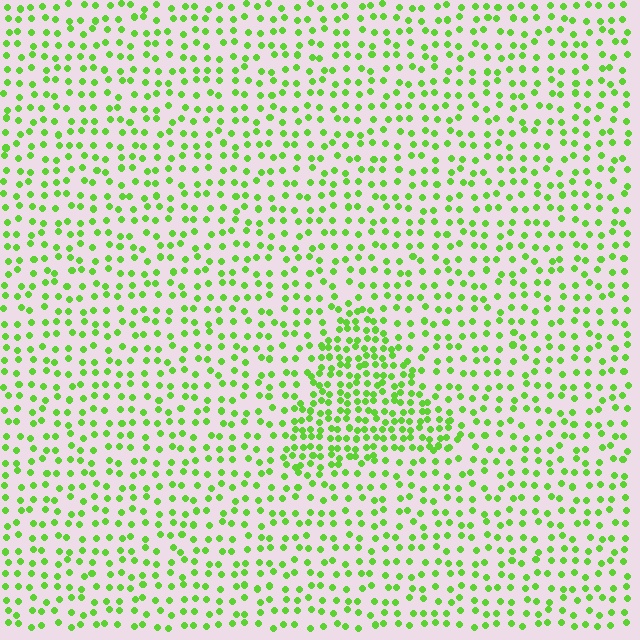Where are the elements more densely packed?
The elements are more densely packed inside the triangle boundary.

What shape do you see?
I see a triangle.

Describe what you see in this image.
The image contains small lime elements arranged at two different densities. A triangle-shaped region is visible where the elements are more densely packed than the surrounding area.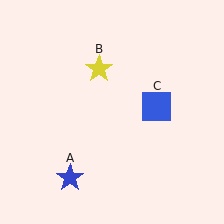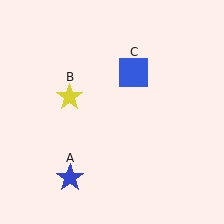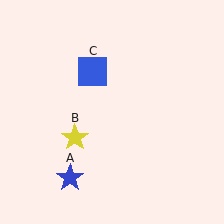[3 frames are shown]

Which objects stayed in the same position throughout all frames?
Blue star (object A) remained stationary.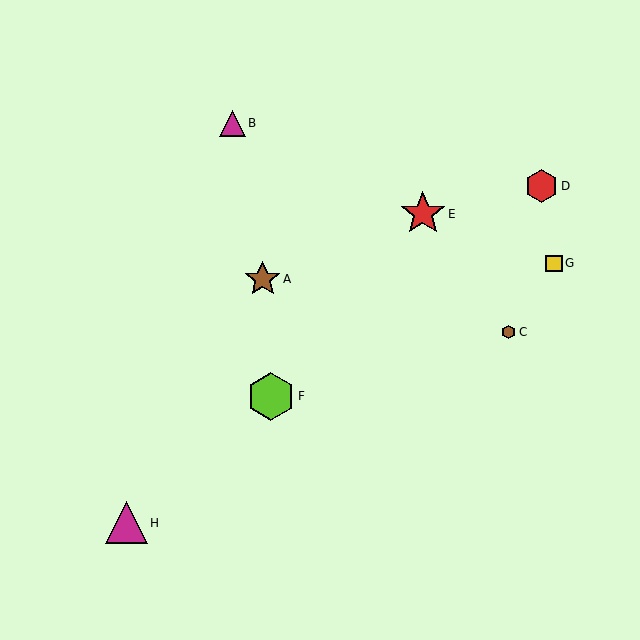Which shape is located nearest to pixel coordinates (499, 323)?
The brown hexagon (labeled C) at (509, 332) is nearest to that location.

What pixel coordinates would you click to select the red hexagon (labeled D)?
Click at (542, 186) to select the red hexagon D.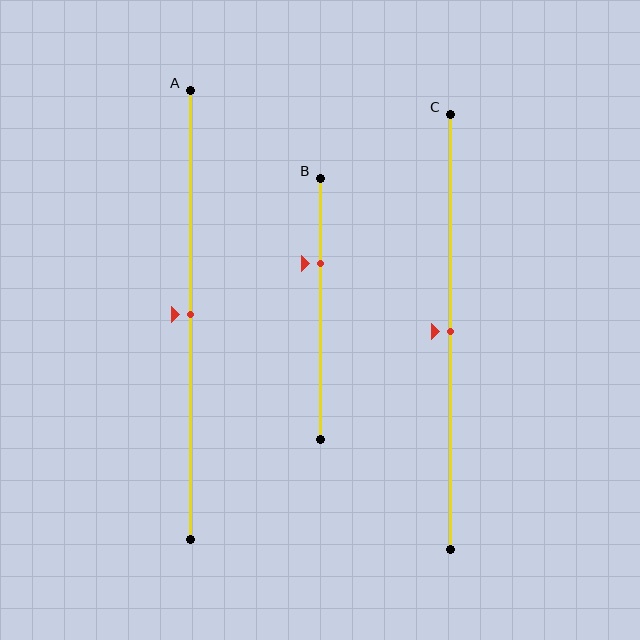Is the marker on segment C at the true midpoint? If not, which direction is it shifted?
Yes, the marker on segment C is at the true midpoint.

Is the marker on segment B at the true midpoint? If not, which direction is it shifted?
No, the marker on segment B is shifted upward by about 17% of the segment length.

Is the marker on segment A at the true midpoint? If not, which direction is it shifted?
Yes, the marker on segment A is at the true midpoint.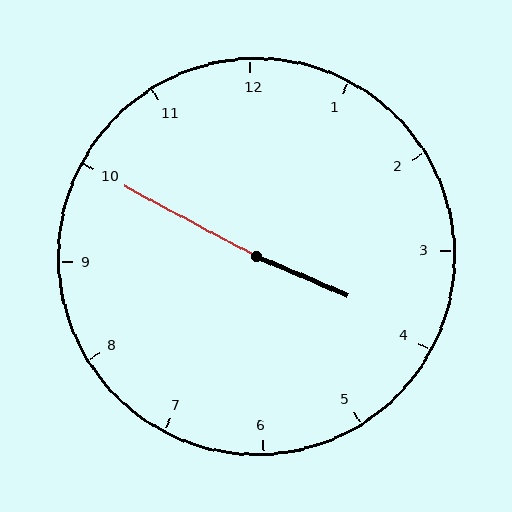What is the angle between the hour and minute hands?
Approximately 175 degrees.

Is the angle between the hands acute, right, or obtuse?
It is obtuse.